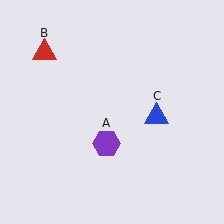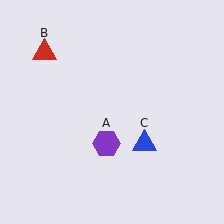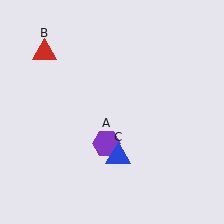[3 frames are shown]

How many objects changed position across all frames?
1 object changed position: blue triangle (object C).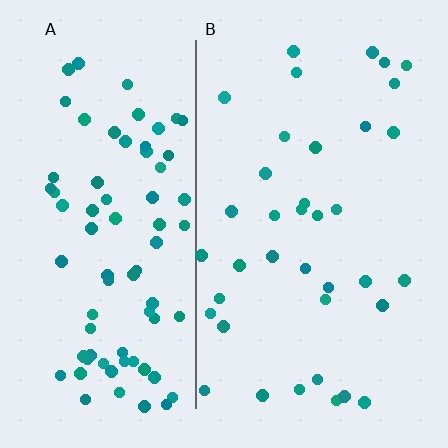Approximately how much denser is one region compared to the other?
Approximately 2.1× — region A over region B.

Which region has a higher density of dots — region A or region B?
A (the left).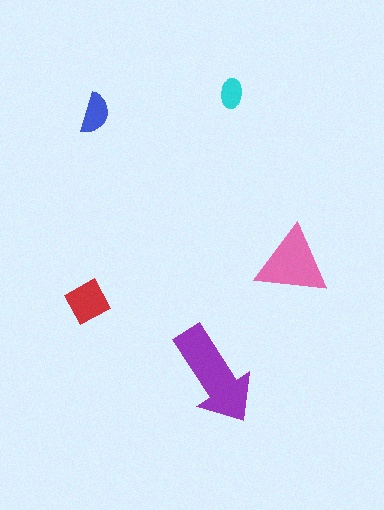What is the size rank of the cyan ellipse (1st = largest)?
5th.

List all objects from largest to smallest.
The purple arrow, the pink triangle, the red diamond, the blue semicircle, the cyan ellipse.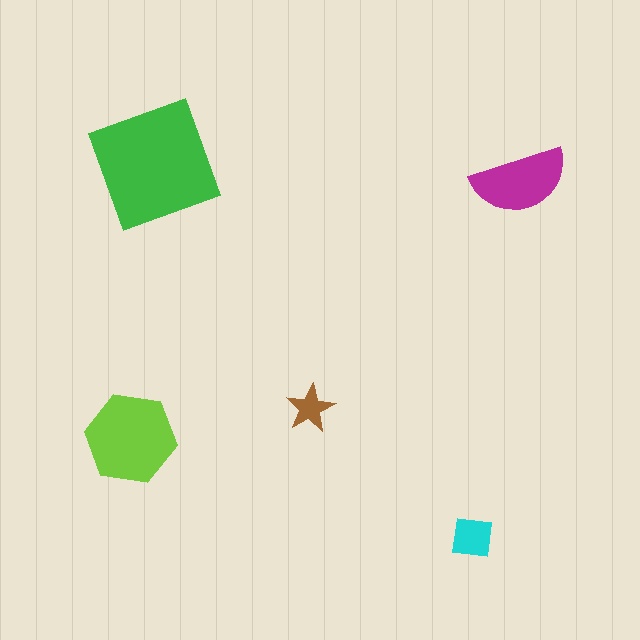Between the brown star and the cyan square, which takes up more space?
The cyan square.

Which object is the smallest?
The brown star.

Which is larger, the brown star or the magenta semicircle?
The magenta semicircle.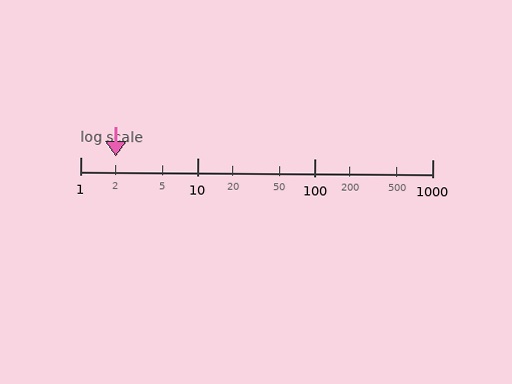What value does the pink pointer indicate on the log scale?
The pointer indicates approximately 2.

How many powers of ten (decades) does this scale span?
The scale spans 3 decades, from 1 to 1000.